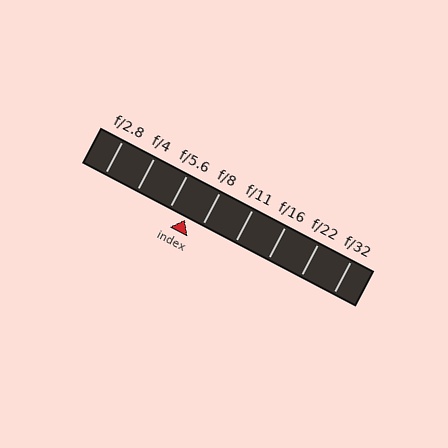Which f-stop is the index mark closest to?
The index mark is closest to f/8.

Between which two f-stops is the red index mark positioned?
The index mark is between f/5.6 and f/8.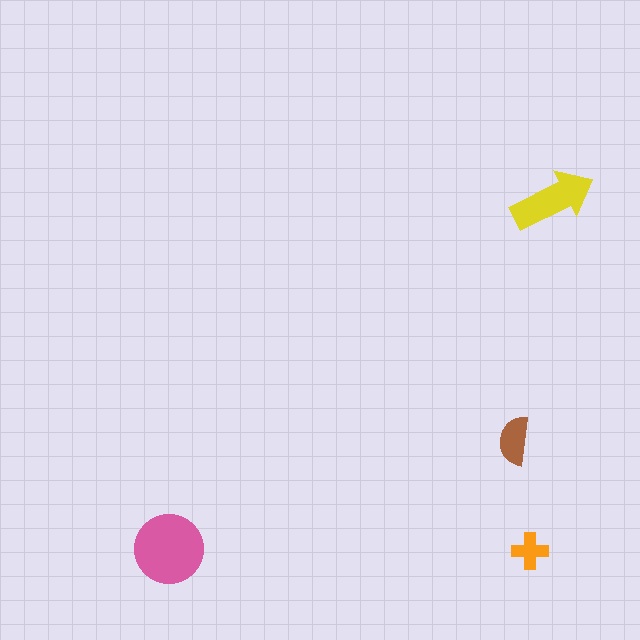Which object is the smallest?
The orange cross.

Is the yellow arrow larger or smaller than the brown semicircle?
Larger.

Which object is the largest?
The pink circle.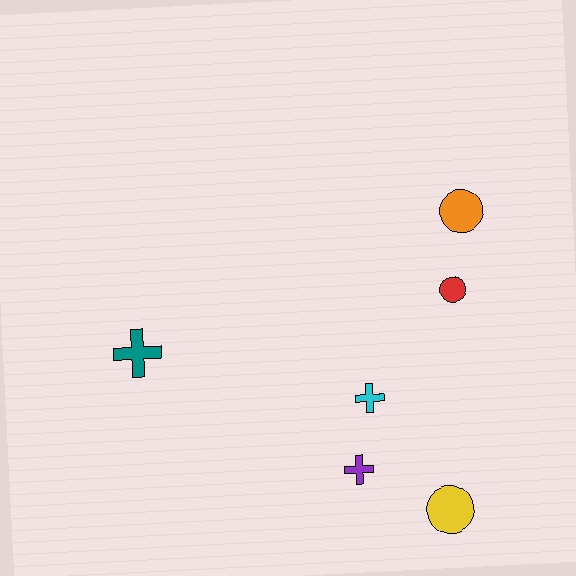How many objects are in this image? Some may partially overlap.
There are 6 objects.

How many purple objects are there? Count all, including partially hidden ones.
There is 1 purple object.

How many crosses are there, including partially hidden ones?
There are 3 crosses.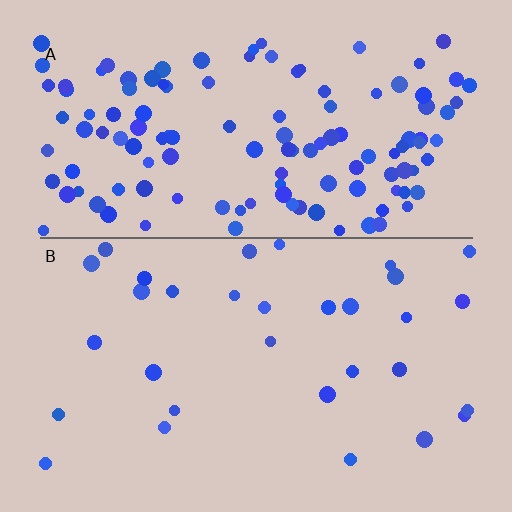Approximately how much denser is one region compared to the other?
Approximately 4.1× — region A over region B.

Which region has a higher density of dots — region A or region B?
A (the top).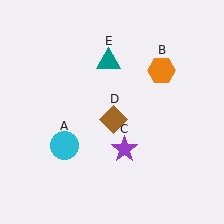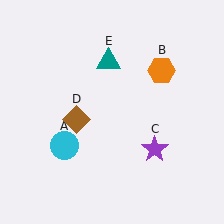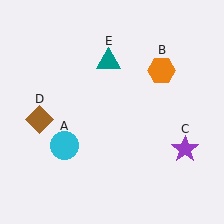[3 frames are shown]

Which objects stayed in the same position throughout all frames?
Cyan circle (object A) and orange hexagon (object B) and teal triangle (object E) remained stationary.